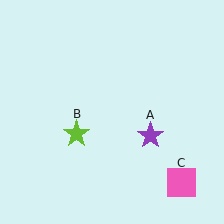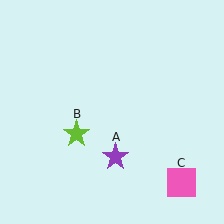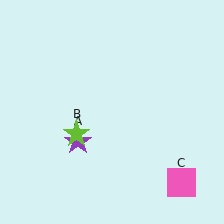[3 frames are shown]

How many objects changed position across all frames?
1 object changed position: purple star (object A).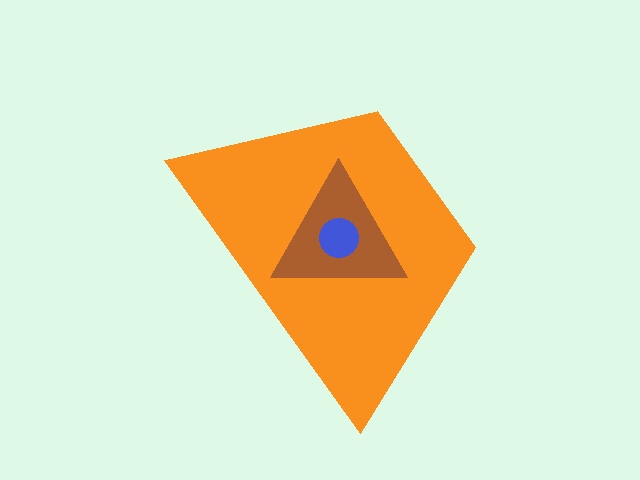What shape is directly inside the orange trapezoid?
The brown triangle.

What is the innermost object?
The blue circle.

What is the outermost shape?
The orange trapezoid.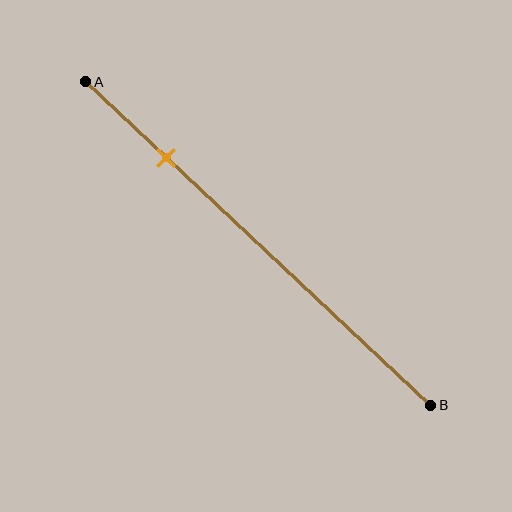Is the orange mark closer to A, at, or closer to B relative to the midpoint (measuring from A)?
The orange mark is closer to point A than the midpoint of segment AB.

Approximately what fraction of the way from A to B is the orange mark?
The orange mark is approximately 25% of the way from A to B.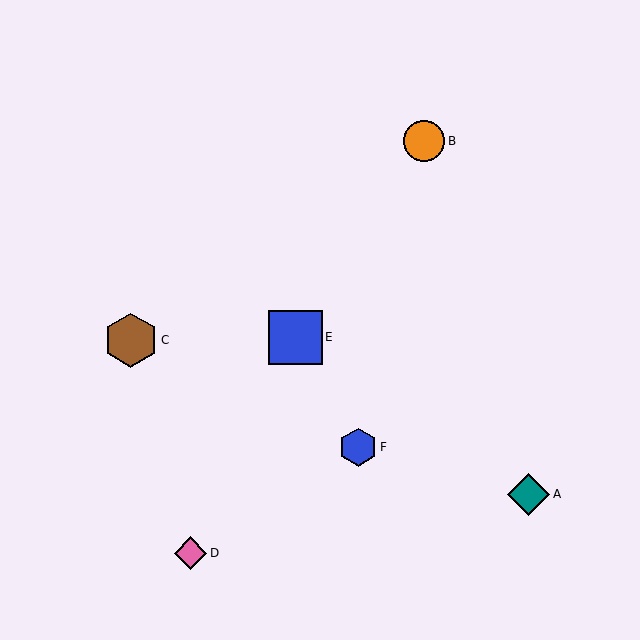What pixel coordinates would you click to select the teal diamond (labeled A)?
Click at (529, 494) to select the teal diamond A.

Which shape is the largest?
The blue square (labeled E) is the largest.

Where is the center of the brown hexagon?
The center of the brown hexagon is at (131, 340).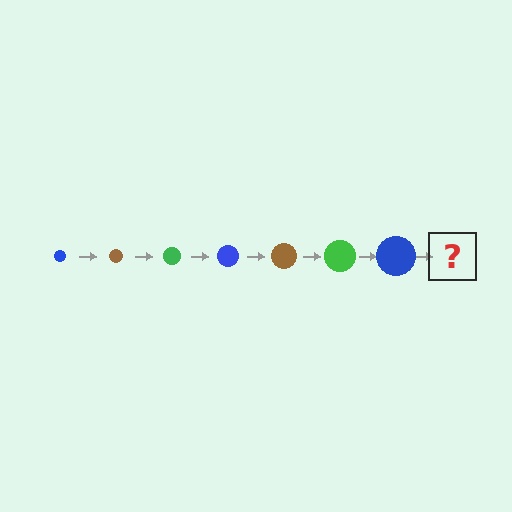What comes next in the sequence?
The next element should be a brown circle, larger than the previous one.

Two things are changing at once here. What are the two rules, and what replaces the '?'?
The two rules are that the circle grows larger each step and the color cycles through blue, brown, and green. The '?' should be a brown circle, larger than the previous one.